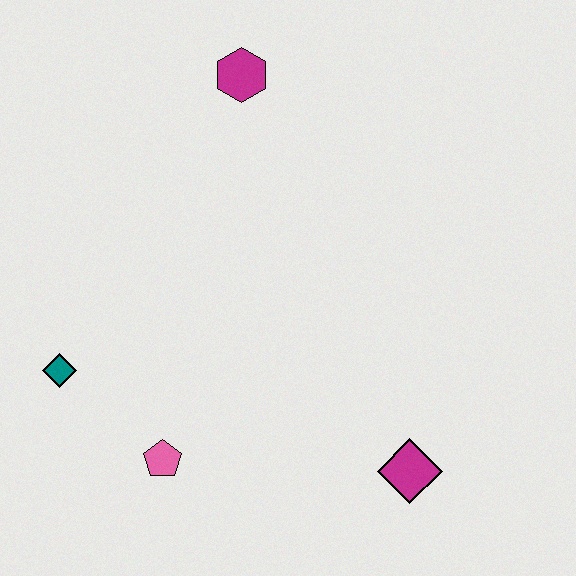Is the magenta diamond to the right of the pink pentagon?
Yes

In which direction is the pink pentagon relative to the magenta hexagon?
The pink pentagon is below the magenta hexagon.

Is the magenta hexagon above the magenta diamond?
Yes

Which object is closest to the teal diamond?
The pink pentagon is closest to the teal diamond.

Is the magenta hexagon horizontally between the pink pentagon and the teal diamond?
No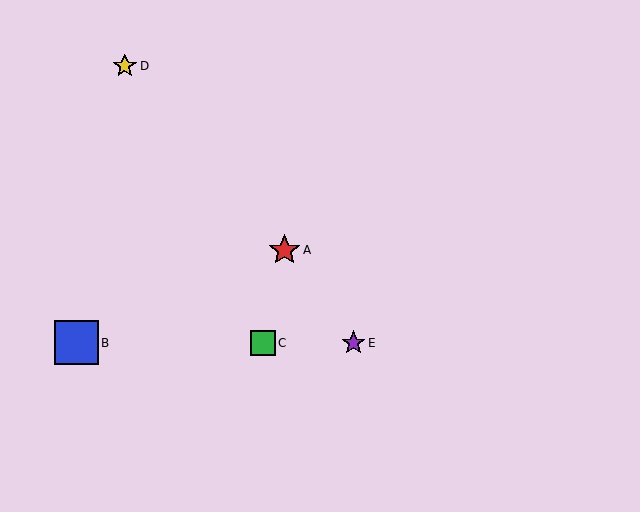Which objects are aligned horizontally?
Objects B, C, E are aligned horizontally.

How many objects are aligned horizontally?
3 objects (B, C, E) are aligned horizontally.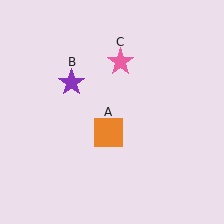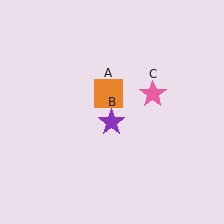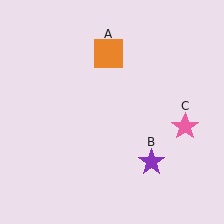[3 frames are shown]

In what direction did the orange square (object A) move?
The orange square (object A) moved up.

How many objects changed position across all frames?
3 objects changed position: orange square (object A), purple star (object B), pink star (object C).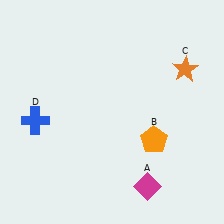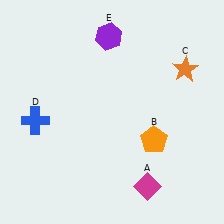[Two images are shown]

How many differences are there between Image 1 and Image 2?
There is 1 difference between the two images.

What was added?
A purple hexagon (E) was added in Image 2.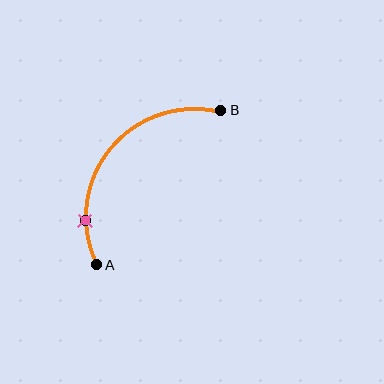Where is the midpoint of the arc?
The arc midpoint is the point on the curve farthest from the straight line joining A and B. It sits above and to the left of that line.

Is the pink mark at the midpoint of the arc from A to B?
No. The pink mark lies on the arc but is closer to endpoint A. The arc midpoint would be at the point on the curve equidistant along the arc from both A and B.